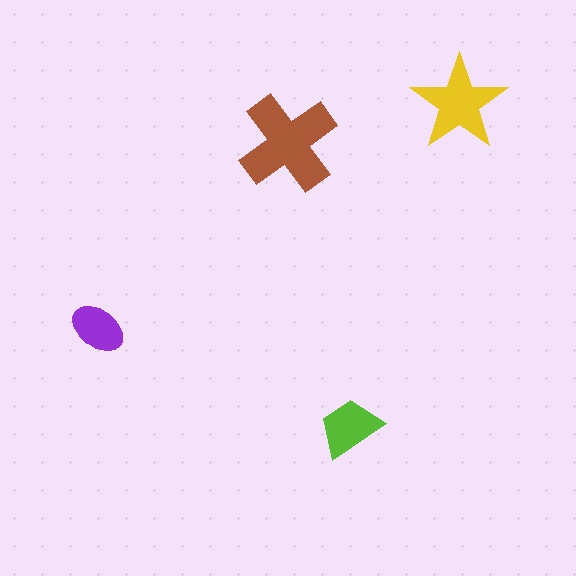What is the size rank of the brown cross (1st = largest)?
1st.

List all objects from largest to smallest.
The brown cross, the yellow star, the lime trapezoid, the purple ellipse.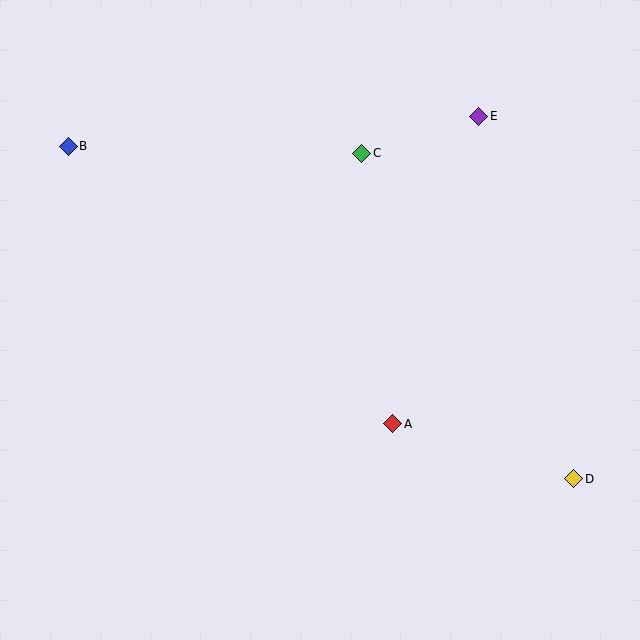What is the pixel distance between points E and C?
The distance between E and C is 122 pixels.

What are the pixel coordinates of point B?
Point B is at (68, 146).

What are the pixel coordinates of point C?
Point C is at (362, 153).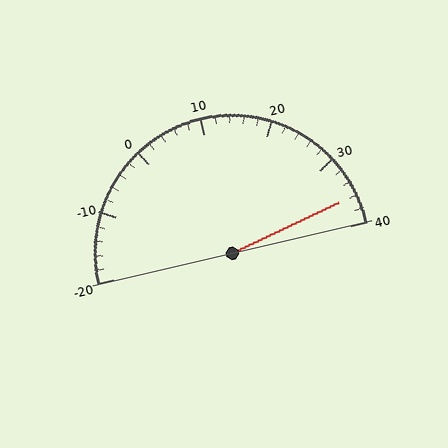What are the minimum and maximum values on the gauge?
The gauge ranges from -20 to 40.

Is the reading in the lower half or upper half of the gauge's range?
The reading is in the upper half of the range (-20 to 40).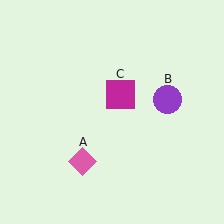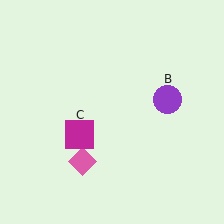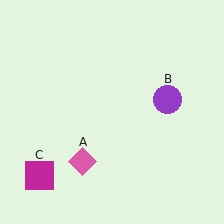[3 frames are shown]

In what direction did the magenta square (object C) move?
The magenta square (object C) moved down and to the left.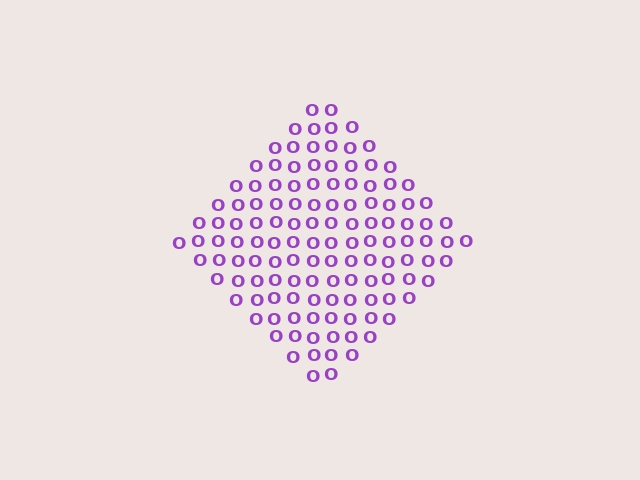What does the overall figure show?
The overall figure shows a diamond.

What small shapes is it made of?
It is made of small letter O's.